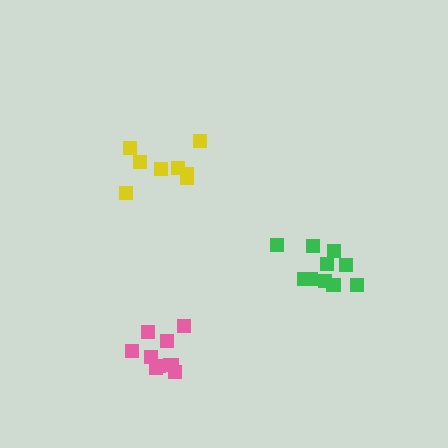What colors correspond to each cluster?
The clusters are colored: yellow, pink, green.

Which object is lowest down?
The pink cluster is bottommost.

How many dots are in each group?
Group 1: 8 dots, Group 2: 10 dots, Group 3: 10 dots (28 total).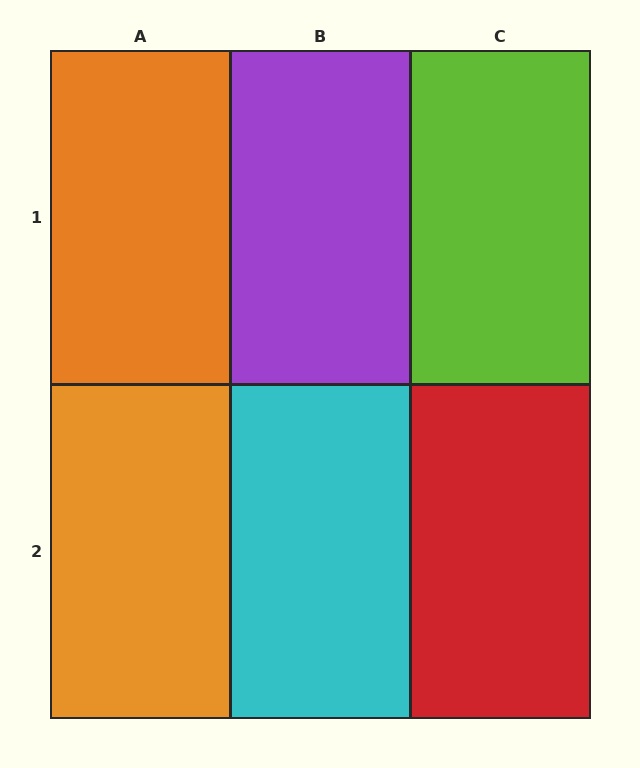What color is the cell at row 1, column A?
Orange.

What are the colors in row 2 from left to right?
Orange, cyan, red.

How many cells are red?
1 cell is red.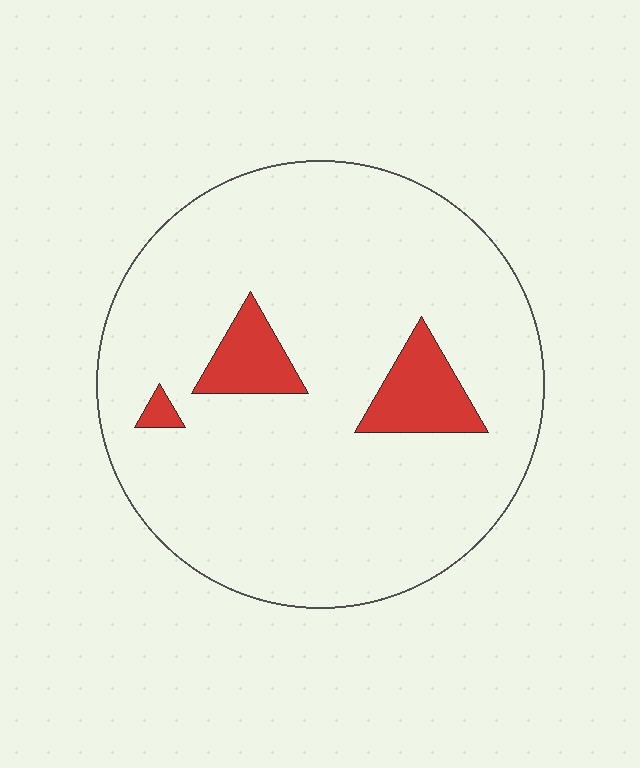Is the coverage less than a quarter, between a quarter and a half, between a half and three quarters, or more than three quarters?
Less than a quarter.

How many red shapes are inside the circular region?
3.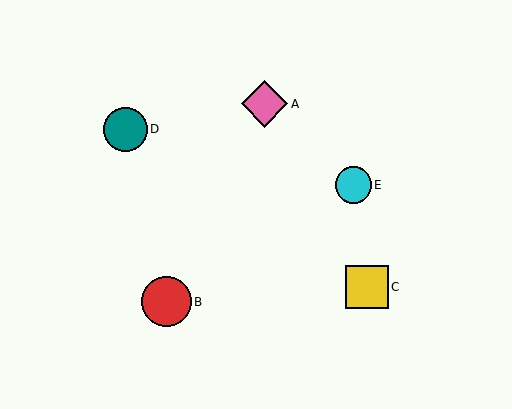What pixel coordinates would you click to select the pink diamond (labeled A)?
Click at (265, 104) to select the pink diamond A.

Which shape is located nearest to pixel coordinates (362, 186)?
The cyan circle (labeled E) at (353, 185) is nearest to that location.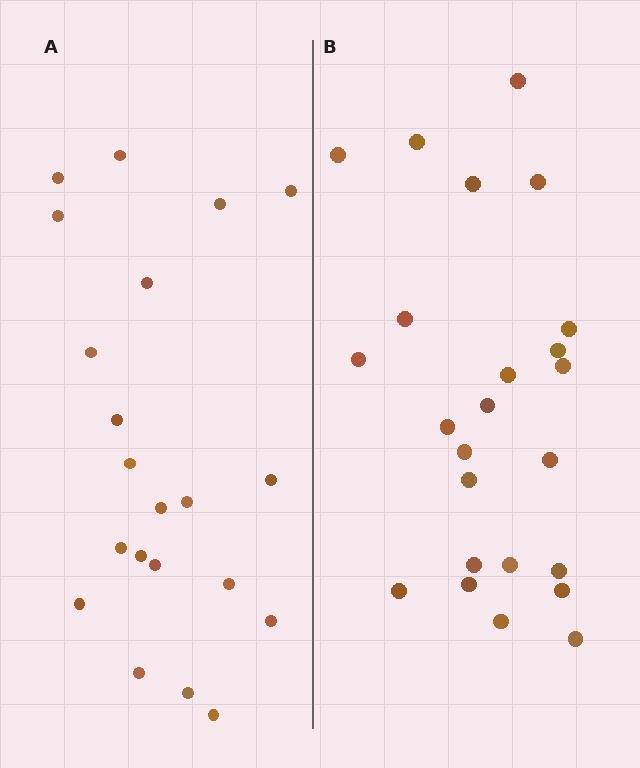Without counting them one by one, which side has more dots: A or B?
Region B (the right region) has more dots.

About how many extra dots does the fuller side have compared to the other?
Region B has just a few more — roughly 2 or 3 more dots than region A.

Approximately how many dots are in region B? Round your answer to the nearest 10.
About 20 dots. (The exact count is 24, which rounds to 20.)